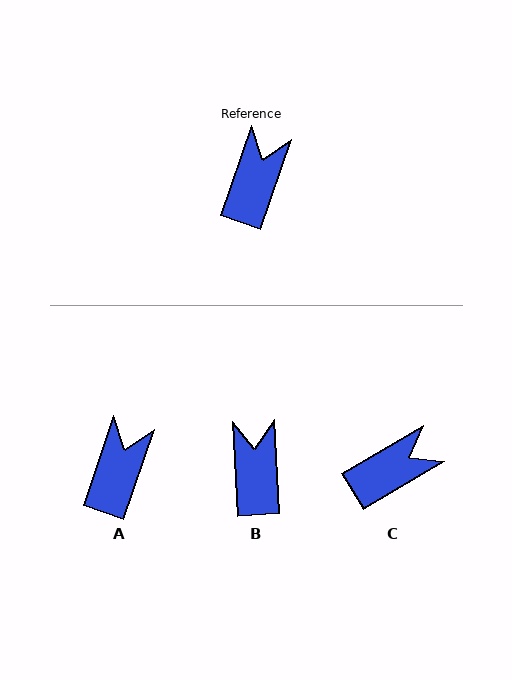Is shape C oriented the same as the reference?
No, it is off by about 40 degrees.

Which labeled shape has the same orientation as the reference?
A.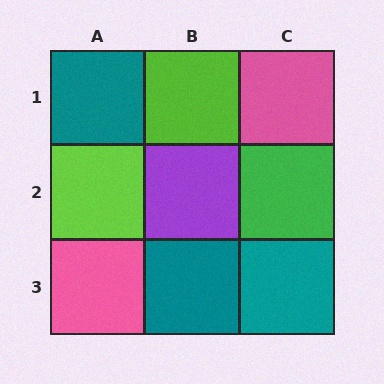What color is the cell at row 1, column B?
Lime.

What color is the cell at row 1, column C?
Pink.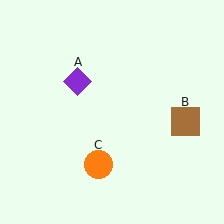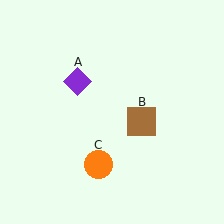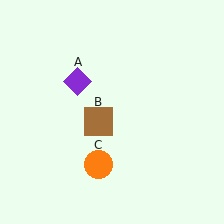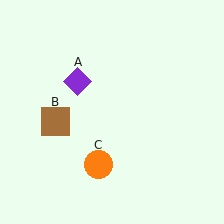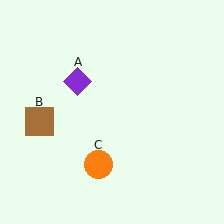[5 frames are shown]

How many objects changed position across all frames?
1 object changed position: brown square (object B).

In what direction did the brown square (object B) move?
The brown square (object B) moved left.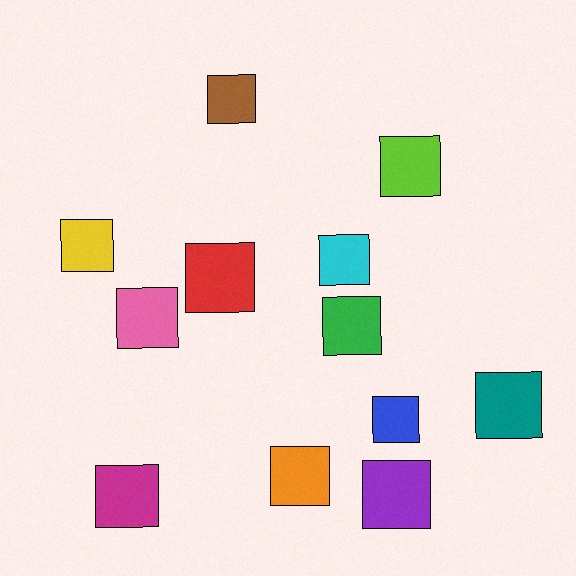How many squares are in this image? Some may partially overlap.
There are 12 squares.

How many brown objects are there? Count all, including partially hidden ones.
There is 1 brown object.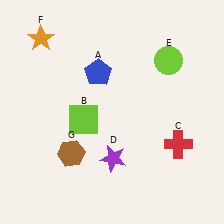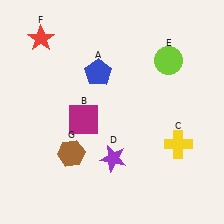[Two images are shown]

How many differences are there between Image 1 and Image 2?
There are 3 differences between the two images.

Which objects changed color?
B changed from lime to magenta. C changed from red to yellow. F changed from orange to red.